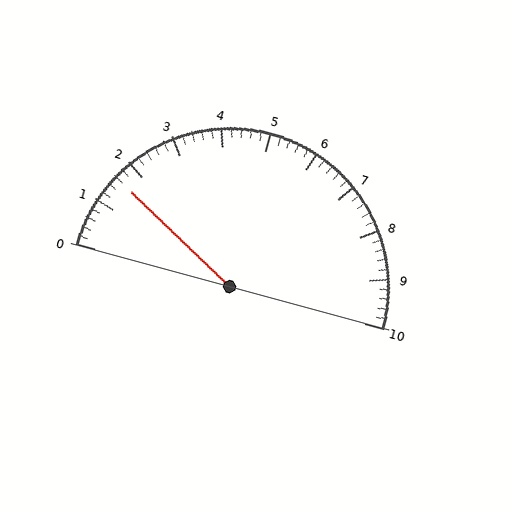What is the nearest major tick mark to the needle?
The nearest major tick mark is 2.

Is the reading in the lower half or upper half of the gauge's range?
The reading is in the lower half of the range (0 to 10).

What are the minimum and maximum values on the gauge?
The gauge ranges from 0 to 10.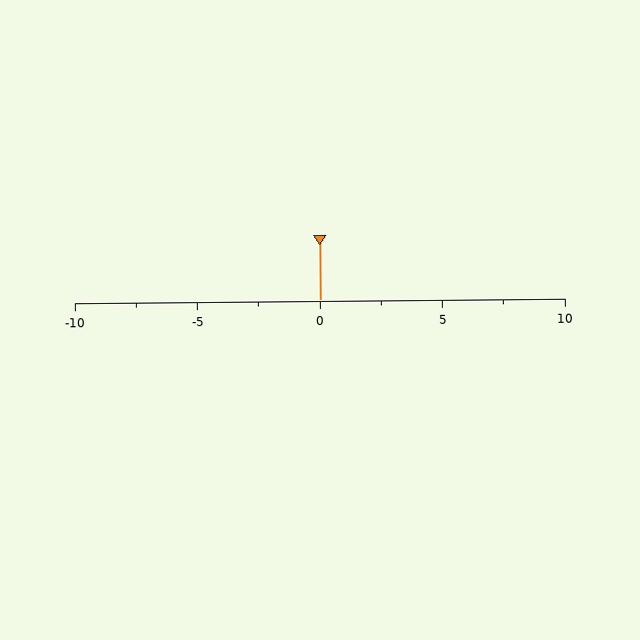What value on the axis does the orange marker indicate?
The marker indicates approximately 0.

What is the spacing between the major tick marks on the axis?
The major ticks are spaced 5 apart.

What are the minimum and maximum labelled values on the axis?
The axis runs from -10 to 10.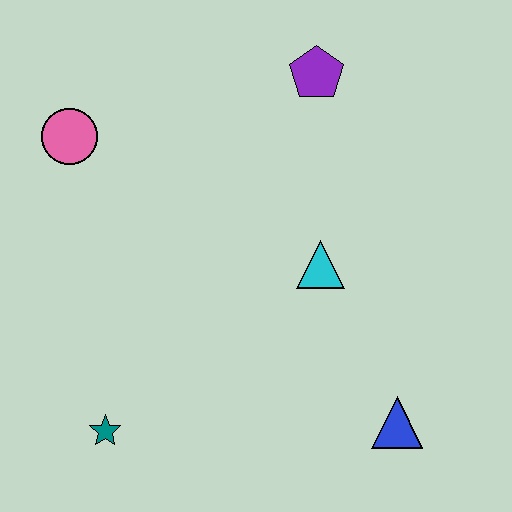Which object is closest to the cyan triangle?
The blue triangle is closest to the cyan triangle.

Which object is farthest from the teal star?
The purple pentagon is farthest from the teal star.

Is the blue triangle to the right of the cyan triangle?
Yes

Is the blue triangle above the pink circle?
No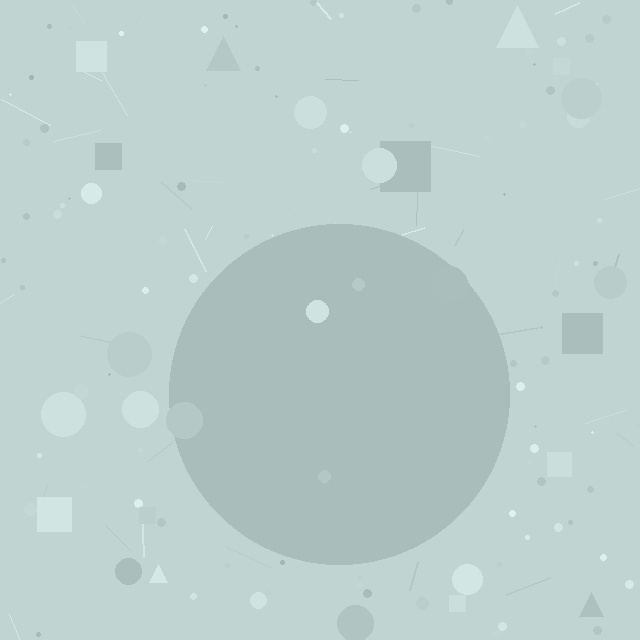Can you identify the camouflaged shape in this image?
The camouflaged shape is a circle.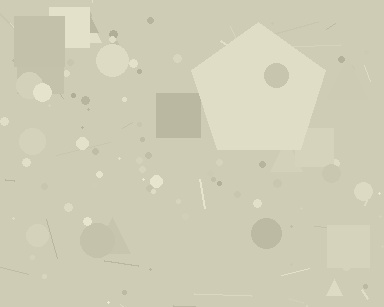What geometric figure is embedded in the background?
A pentagon is embedded in the background.